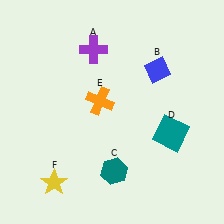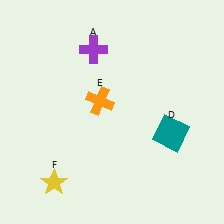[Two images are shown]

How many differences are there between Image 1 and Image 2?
There are 2 differences between the two images.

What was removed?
The teal hexagon (C), the blue diamond (B) were removed in Image 2.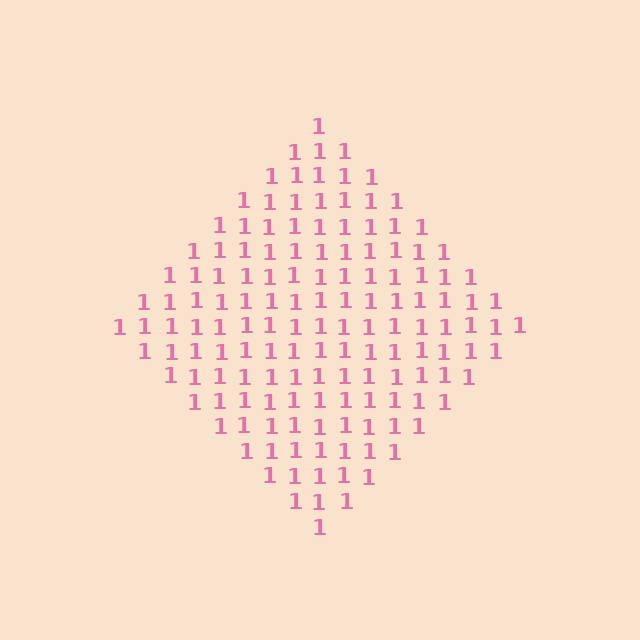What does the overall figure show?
The overall figure shows a diamond.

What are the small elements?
The small elements are digit 1's.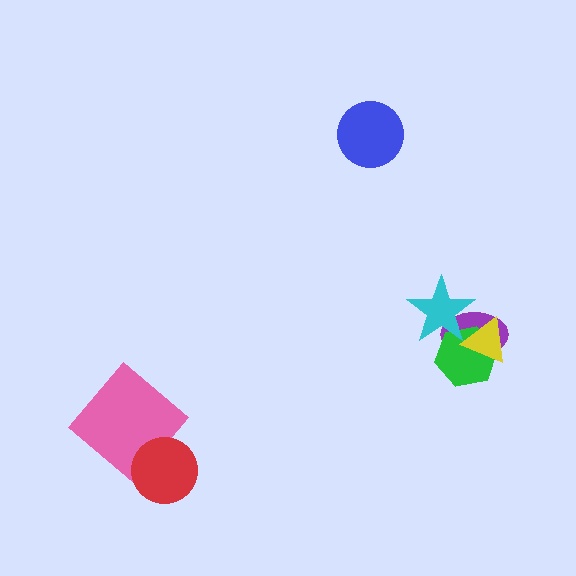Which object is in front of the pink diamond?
The red circle is in front of the pink diamond.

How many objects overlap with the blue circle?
0 objects overlap with the blue circle.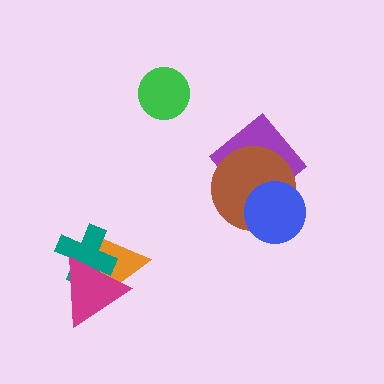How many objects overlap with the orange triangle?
2 objects overlap with the orange triangle.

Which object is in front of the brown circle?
The blue circle is in front of the brown circle.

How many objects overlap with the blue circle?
2 objects overlap with the blue circle.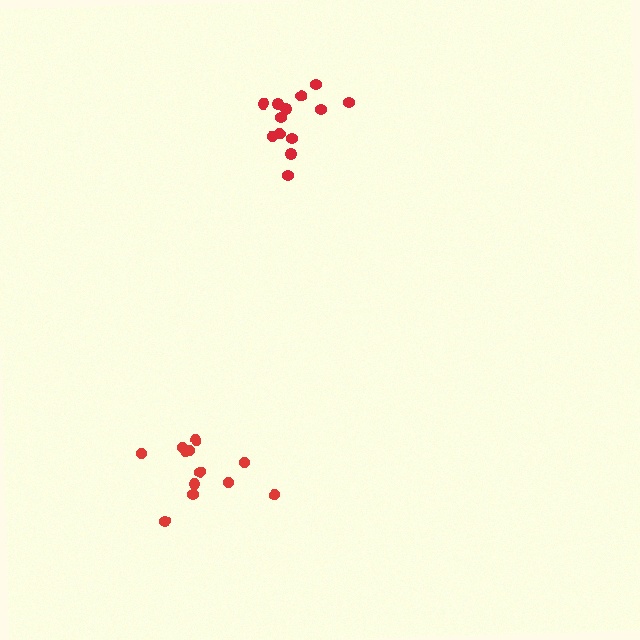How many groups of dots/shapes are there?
There are 2 groups.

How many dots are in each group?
Group 1: 12 dots, Group 2: 13 dots (25 total).